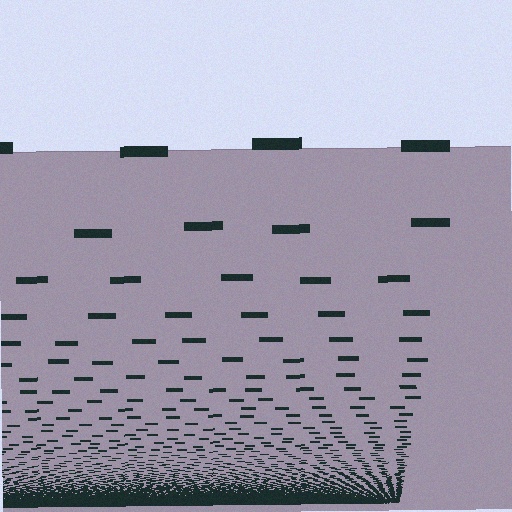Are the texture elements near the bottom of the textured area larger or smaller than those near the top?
Smaller. The gradient is inverted — elements near the bottom are smaller and denser.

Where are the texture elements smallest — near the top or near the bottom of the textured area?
Near the bottom.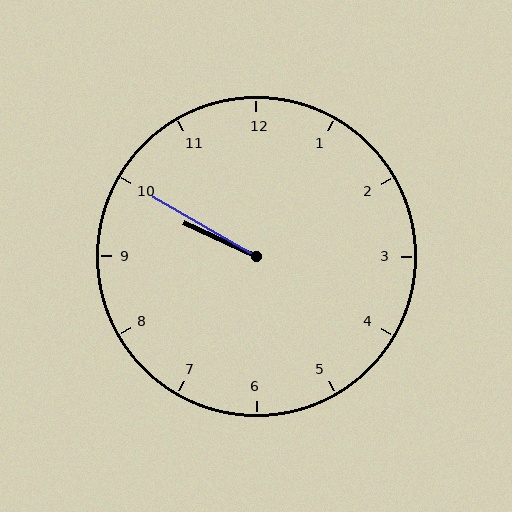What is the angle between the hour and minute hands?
Approximately 5 degrees.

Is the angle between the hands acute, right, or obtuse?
It is acute.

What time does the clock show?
9:50.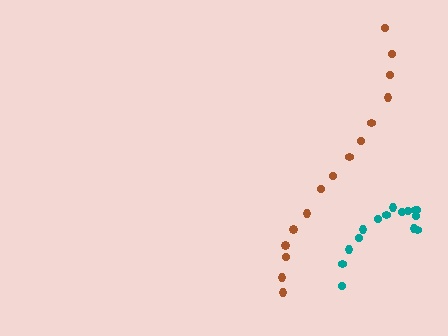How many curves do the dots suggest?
There are 2 distinct paths.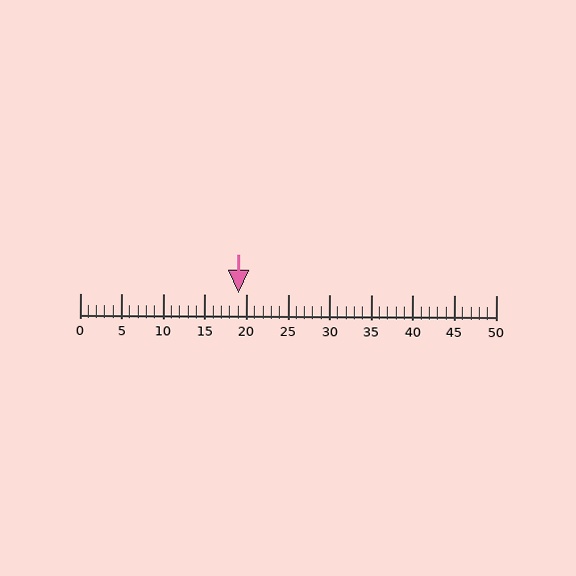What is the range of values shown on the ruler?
The ruler shows values from 0 to 50.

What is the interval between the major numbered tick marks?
The major tick marks are spaced 5 units apart.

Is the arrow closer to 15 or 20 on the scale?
The arrow is closer to 20.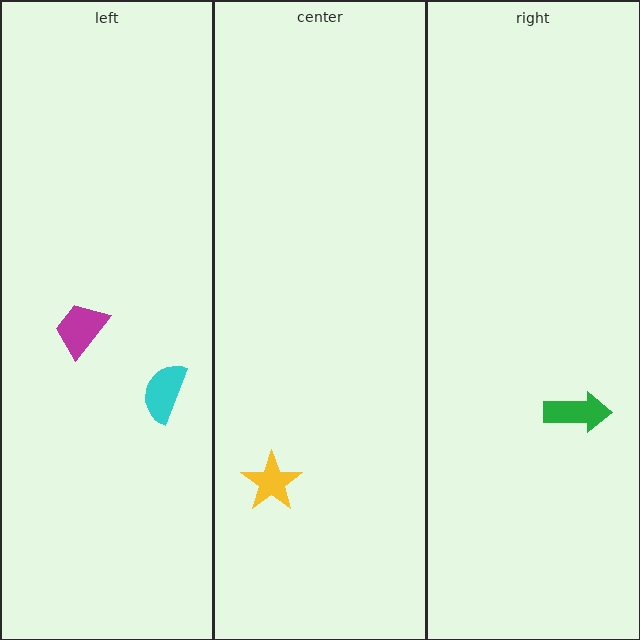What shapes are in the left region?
The magenta trapezoid, the cyan semicircle.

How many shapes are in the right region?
1.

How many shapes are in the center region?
1.